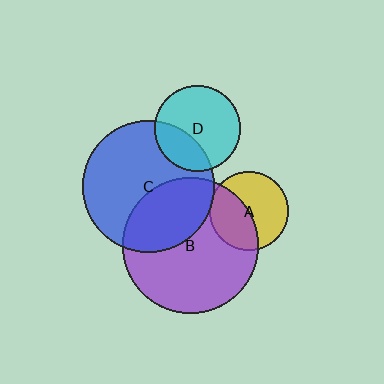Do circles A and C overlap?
Yes.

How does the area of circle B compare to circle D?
Approximately 2.4 times.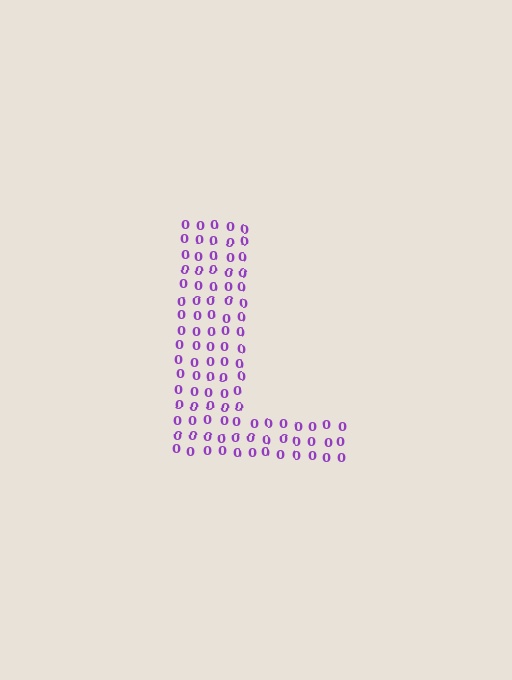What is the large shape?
The large shape is the letter L.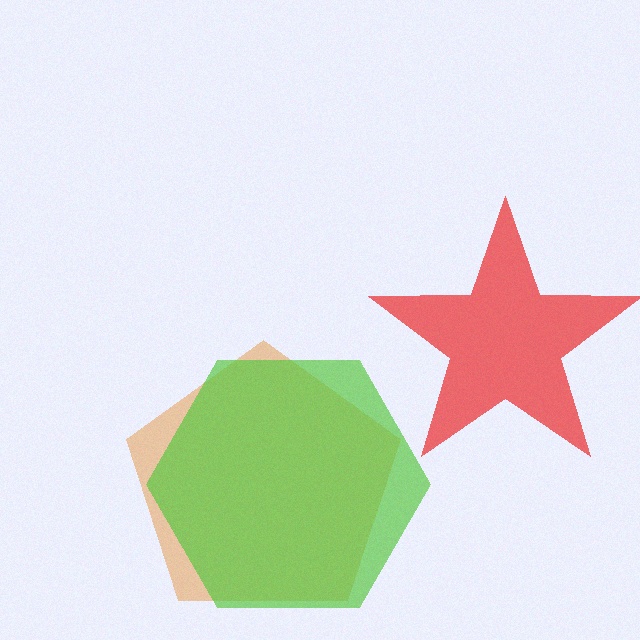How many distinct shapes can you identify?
There are 3 distinct shapes: an orange pentagon, a red star, a lime hexagon.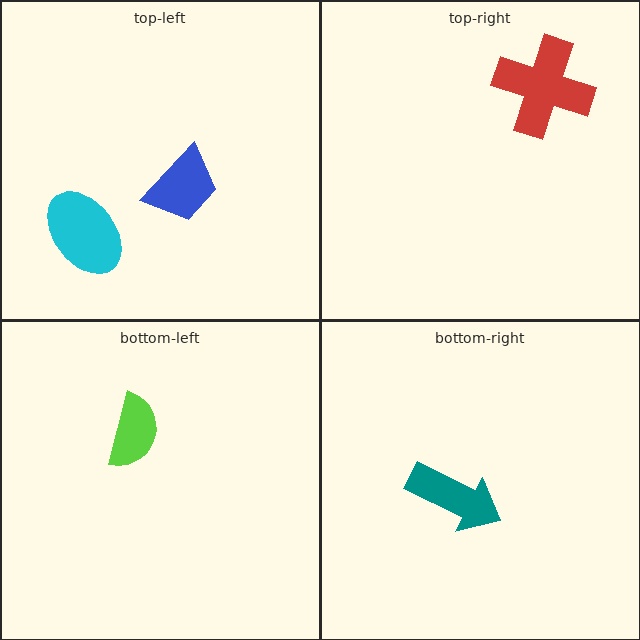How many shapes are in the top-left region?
2.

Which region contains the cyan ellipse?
The top-left region.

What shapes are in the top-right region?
The red cross.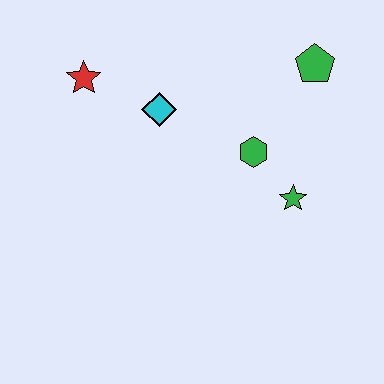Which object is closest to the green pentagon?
The green hexagon is closest to the green pentagon.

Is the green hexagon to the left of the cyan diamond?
No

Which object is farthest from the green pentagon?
The red star is farthest from the green pentagon.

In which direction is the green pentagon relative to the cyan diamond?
The green pentagon is to the right of the cyan diamond.